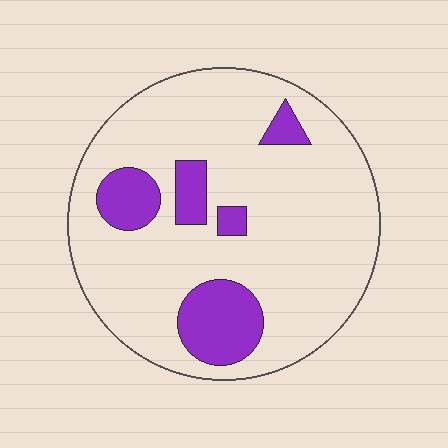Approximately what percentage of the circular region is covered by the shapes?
Approximately 15%.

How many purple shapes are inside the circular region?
5.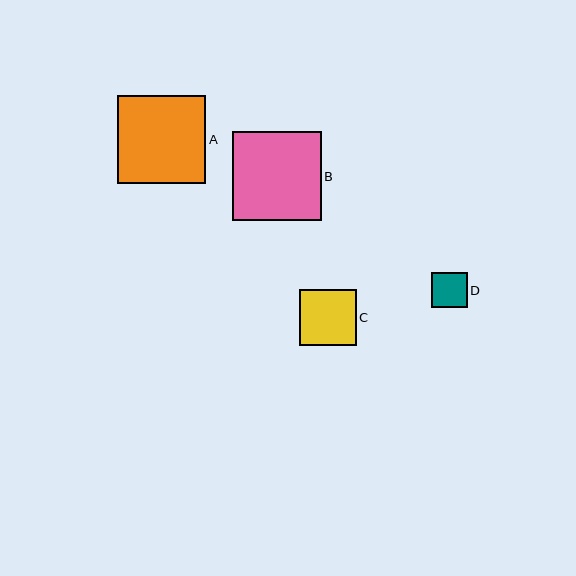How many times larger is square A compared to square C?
Square A is approximately 1.5 times the size of square C.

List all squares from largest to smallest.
From largest to smallest: B, A, C, D.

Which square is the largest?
Square B is the largest with a size of approximately 89 pixels.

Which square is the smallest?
Square D is the smallest with a size of approximately 35 pixels.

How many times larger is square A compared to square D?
Square A is approximately 2.5 times the size of square D.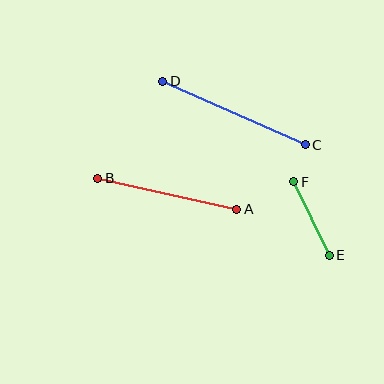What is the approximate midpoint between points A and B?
The midpoint is at approximately (167, 194) pixels.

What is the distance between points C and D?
The distance is approximately 156 pixels.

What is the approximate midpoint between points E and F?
The midpoint is at approximately (311, 219) pixels.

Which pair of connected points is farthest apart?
Points C and D are farthest apart.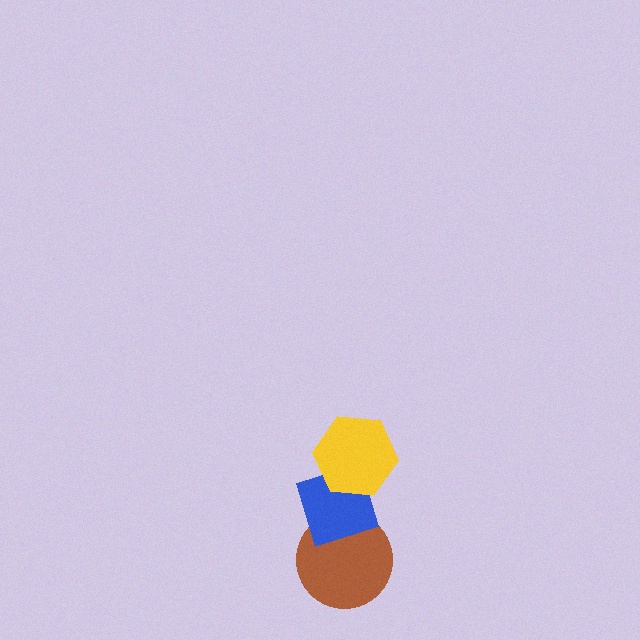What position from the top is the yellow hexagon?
The yellow hexagon is 1st from the top.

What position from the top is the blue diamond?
The blue diamond is 2nd from the top.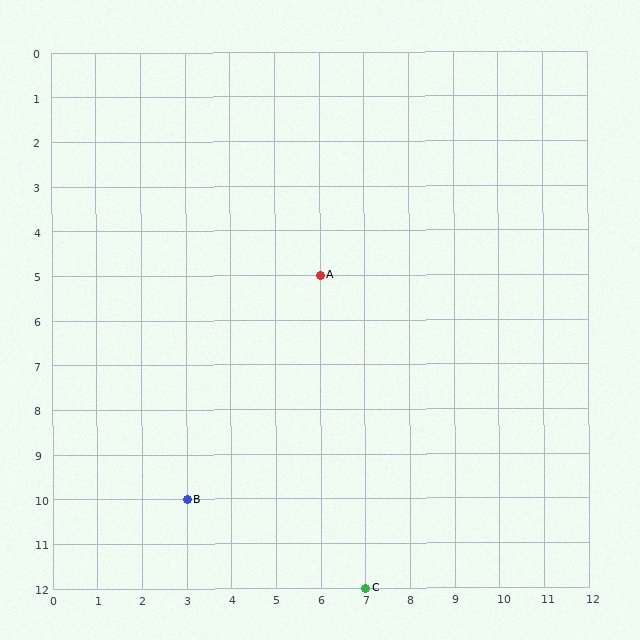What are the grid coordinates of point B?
Point B is at grid coordinates (3, 10).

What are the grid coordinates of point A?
Point A is at grid coordinates (6, 5).